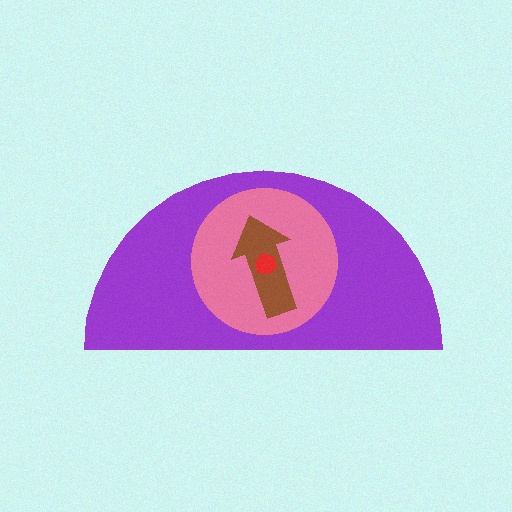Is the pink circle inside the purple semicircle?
Yes.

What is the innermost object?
The red hexagon.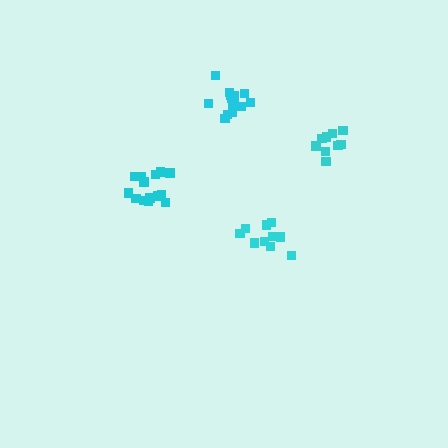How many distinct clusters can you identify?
There are 4 distinct clusters.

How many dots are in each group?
Group 1: 10 dots, Group 2: 14 dots, Group 3: 15 dots, Group 4: 9 dots (48 total).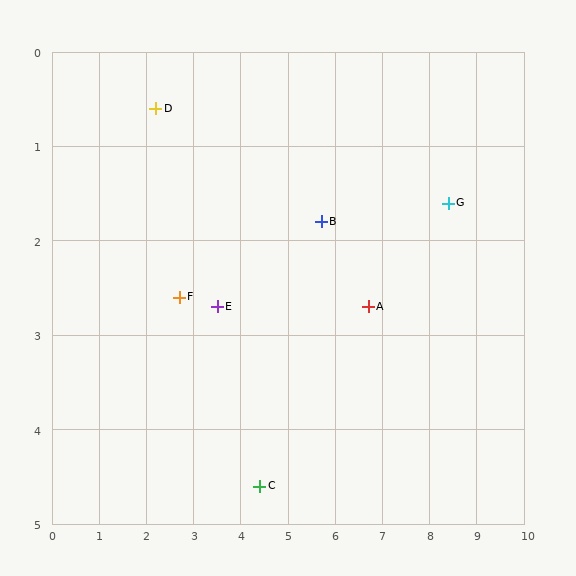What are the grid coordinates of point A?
Point A is at approximately (6.7, 2.7).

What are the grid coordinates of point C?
Point C is at approximately (4.4, 4.6).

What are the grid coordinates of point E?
Point E is at approximately (3.5, 2.7).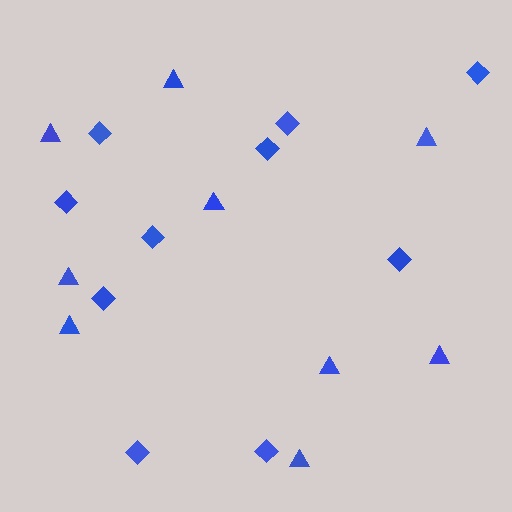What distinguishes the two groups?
There are 2 groups: one group of diamonds (10) and one group of triangles (9).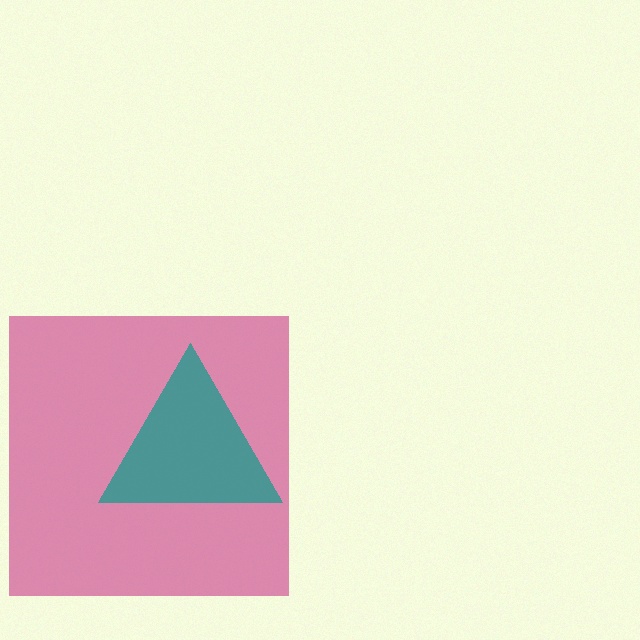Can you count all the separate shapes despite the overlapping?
Yes, there are 2 separate shapes.